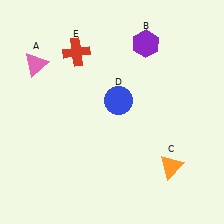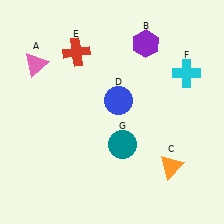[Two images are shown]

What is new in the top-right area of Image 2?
A cyan cross (F) was added in the top-right area of Image 2.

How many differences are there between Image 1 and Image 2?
There are 2 differences between the two images.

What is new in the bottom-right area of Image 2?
A teal circle (G) was added in the bottom-right area of Image 2.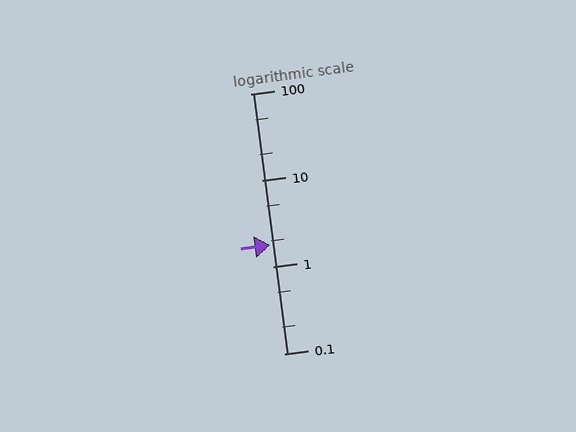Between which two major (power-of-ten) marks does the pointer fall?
The pointer is between 1 and 10.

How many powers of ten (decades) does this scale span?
The scale spans 3 decades, from 0.1 to 100.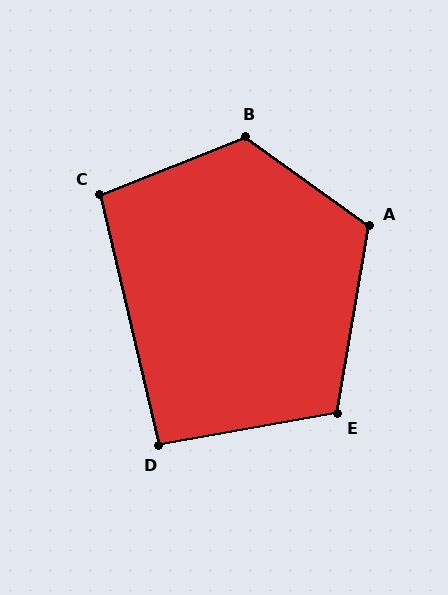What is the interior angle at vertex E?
Approximately 110 degrees (obtuse).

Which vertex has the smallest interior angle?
D, at approximately 93 degrees.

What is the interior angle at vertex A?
Approximately 116 degrees (obtuse).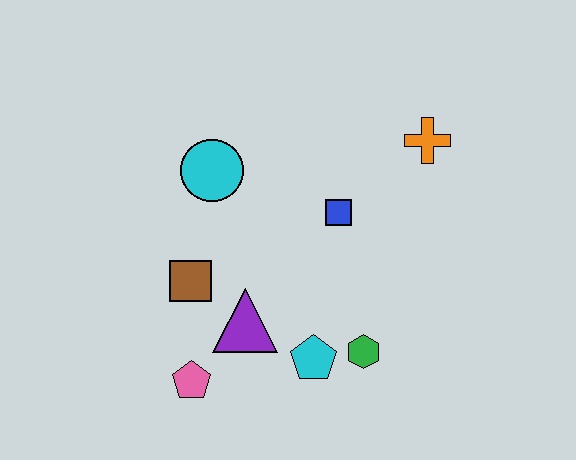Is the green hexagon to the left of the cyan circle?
No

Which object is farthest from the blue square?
The pink pentagon is farthest from the blue square.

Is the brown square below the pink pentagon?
No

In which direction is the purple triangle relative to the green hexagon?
The purple triangle is to the left of the green hexagon.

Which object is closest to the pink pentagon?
The purple triangle is closest to the pink pentagon.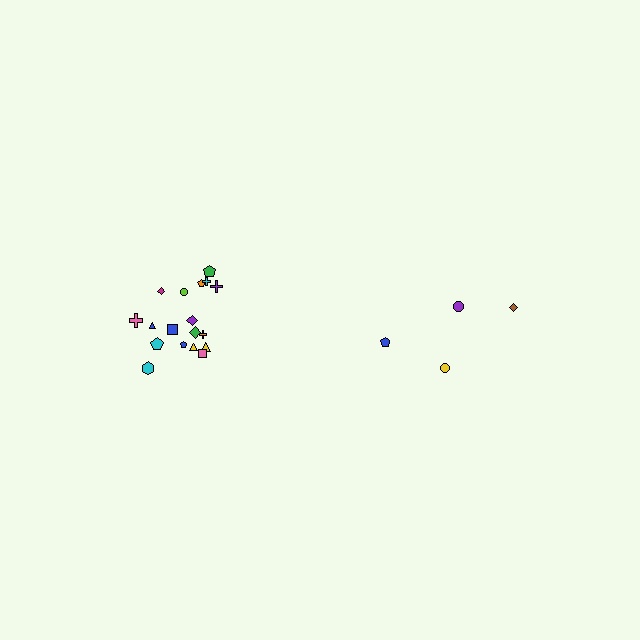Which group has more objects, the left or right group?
The left group.